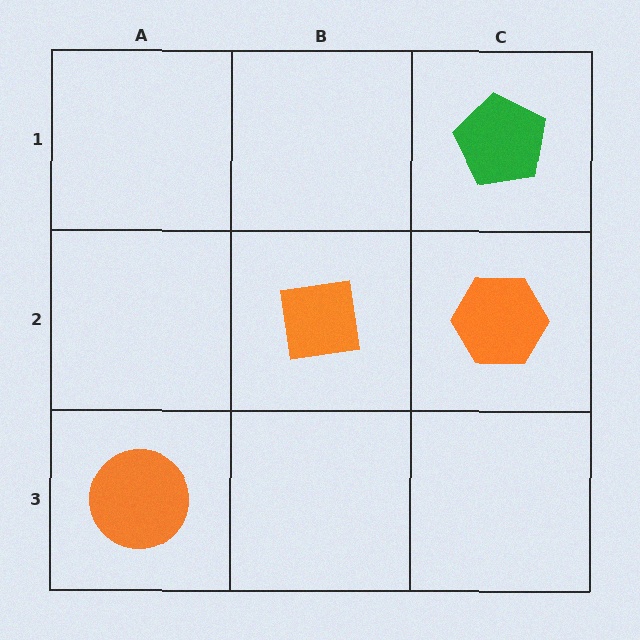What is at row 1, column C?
A green pentagon.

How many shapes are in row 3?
1 shape.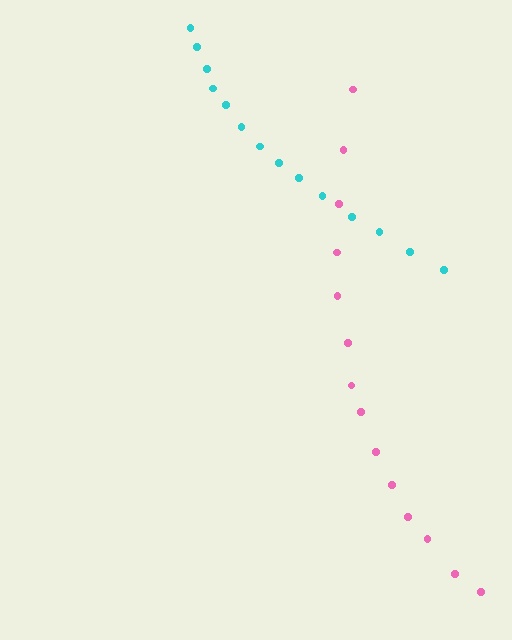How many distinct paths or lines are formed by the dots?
There are 2 distinct paths.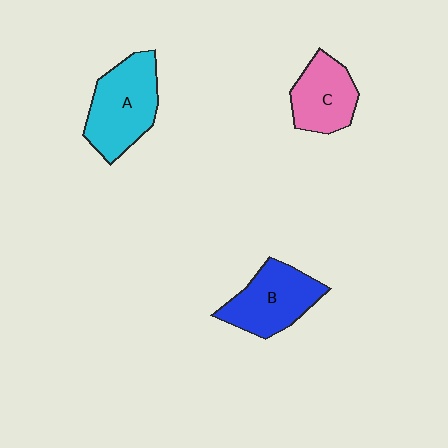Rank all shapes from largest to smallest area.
From largest to smallest: A (cyan), B (blue), C (pink).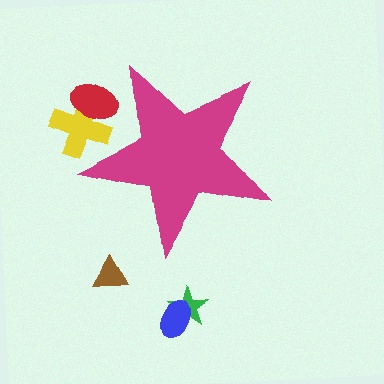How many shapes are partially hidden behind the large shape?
2 shapes are partially hidden.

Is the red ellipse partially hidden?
Yes, the red ellipse is partially hidden behind the magenta star.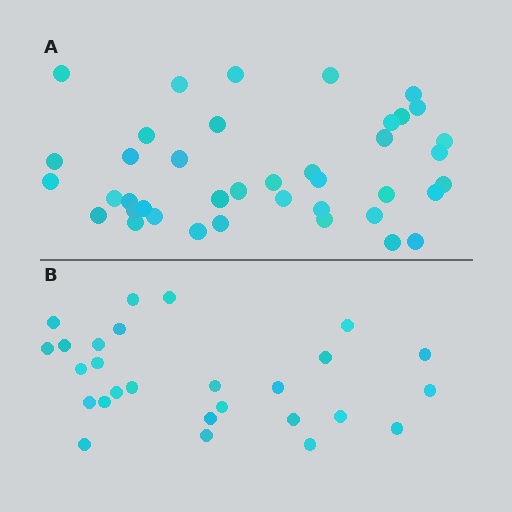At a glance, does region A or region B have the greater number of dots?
Region A (the top region) has more dots.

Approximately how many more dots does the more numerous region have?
Region A has approximately 15 more dots than region B.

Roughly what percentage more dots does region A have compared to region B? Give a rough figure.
About 50% more.